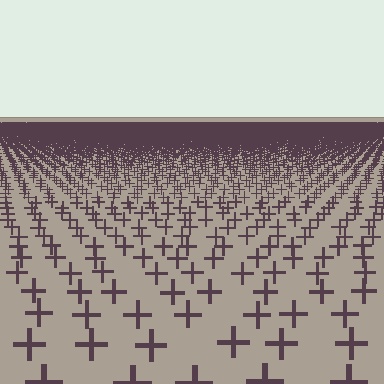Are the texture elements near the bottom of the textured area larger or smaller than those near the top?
Larger. Near the bottom, elements are closer to the viewer and appear at a bigger on-screen size.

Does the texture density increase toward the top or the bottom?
Density increases toward the top.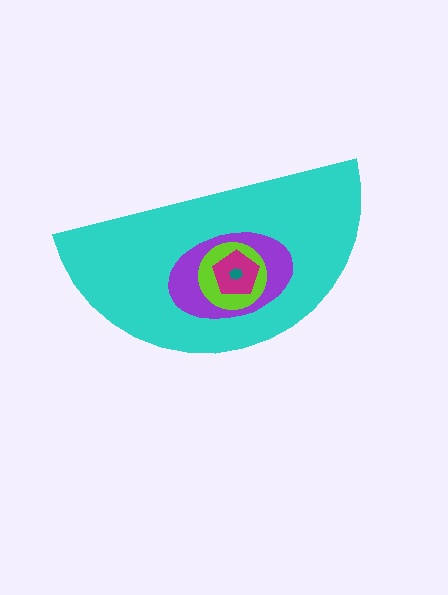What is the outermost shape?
The cyan semicircle.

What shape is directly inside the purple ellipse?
The lime circle.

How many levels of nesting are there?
5.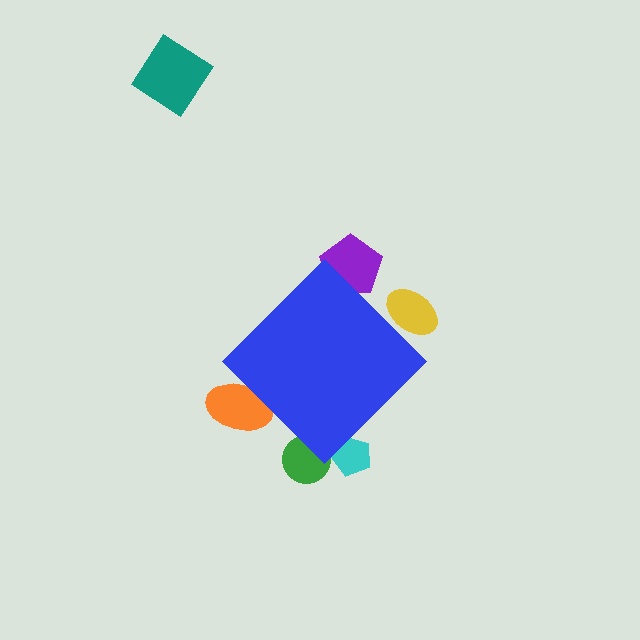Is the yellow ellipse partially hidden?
Yes, the yellow ellipse is partially hidden behind the blue diamond.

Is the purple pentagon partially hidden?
Yes, the purple pentagon is partially hidden behind the blue diamond.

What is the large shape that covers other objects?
A blue diamond.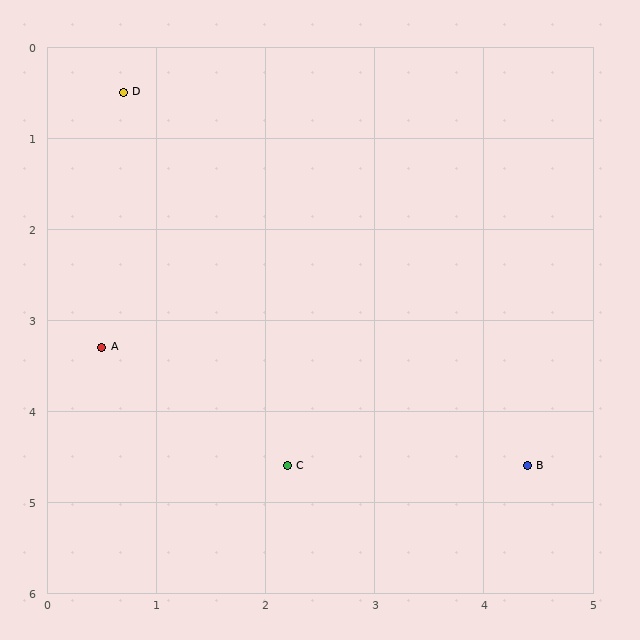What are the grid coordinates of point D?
Point D is at approximately (0.7, 0.5).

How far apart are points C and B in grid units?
Points C and B are about 2.2 grid units apart.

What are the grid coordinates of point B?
Point B is at approximately (4.4, 4.6).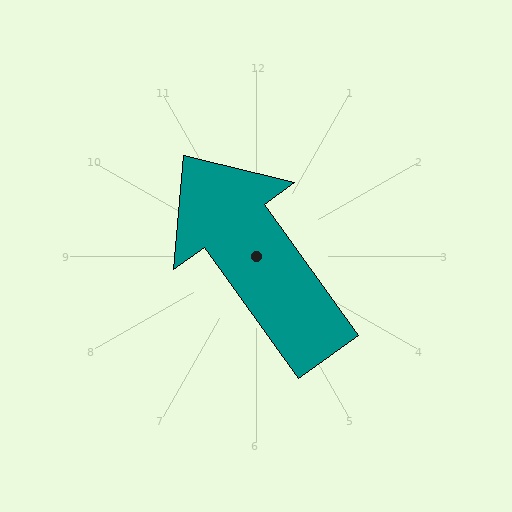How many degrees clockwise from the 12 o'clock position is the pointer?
Approximately 324 degrees.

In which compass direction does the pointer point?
Northwest.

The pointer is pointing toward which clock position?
Roughly 11 o'clock.